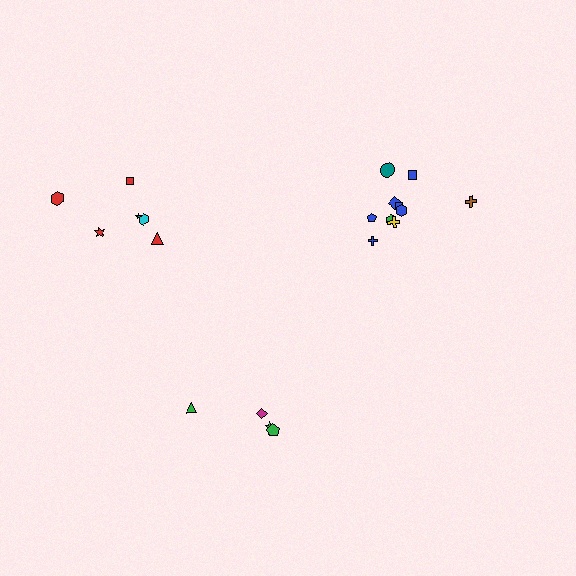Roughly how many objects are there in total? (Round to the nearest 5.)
Roughly 20 objects in total.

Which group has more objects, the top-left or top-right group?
The top-right group.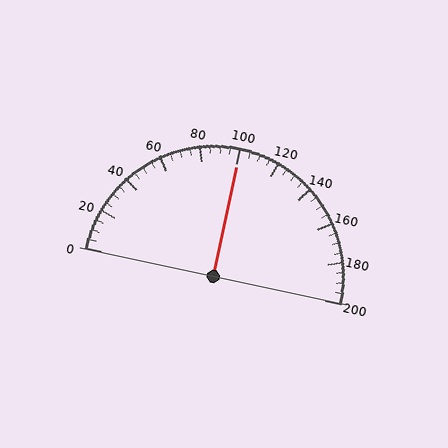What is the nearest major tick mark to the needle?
The nearest major tick mark is 100.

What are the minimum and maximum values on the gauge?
The gauge ranges from 0 to 200.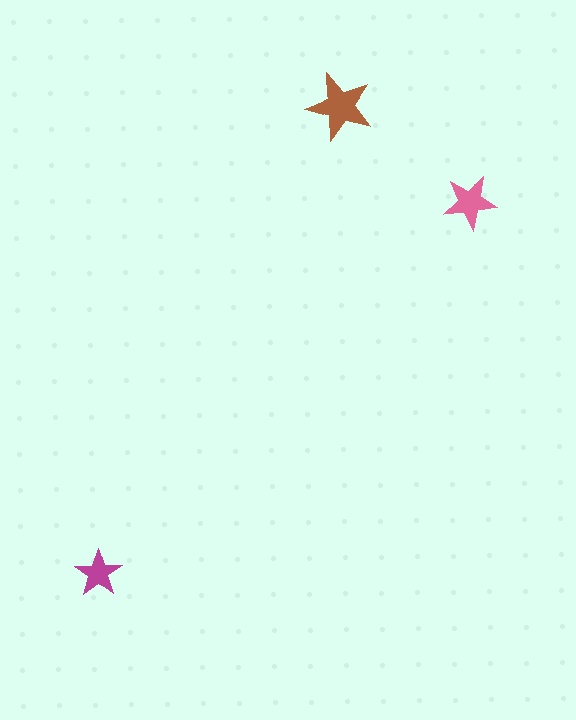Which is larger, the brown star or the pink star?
The brown one.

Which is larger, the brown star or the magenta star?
The brown one.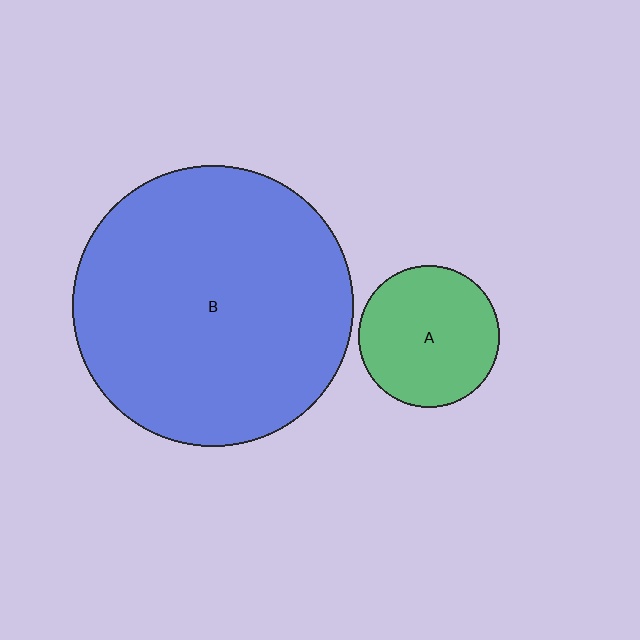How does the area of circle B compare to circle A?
Approximately 4.0 times.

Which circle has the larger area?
Circle B (blue).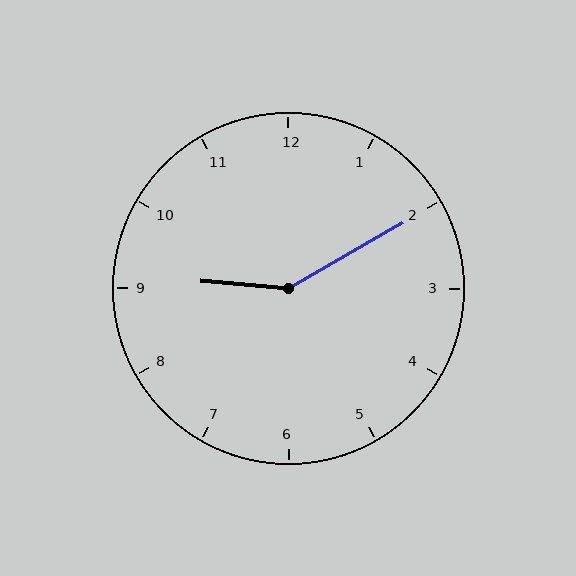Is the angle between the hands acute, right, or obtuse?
It is obtuse.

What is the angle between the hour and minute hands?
Approximately 145 degrees.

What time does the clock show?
9:10.